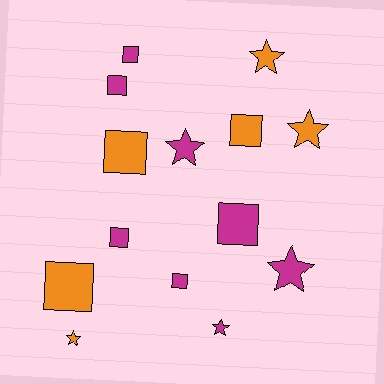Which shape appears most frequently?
Square, with 8 objects.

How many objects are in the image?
There are 14 objects.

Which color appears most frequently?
Magenta, with 8 objects.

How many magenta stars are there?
There are 3 magenta stars.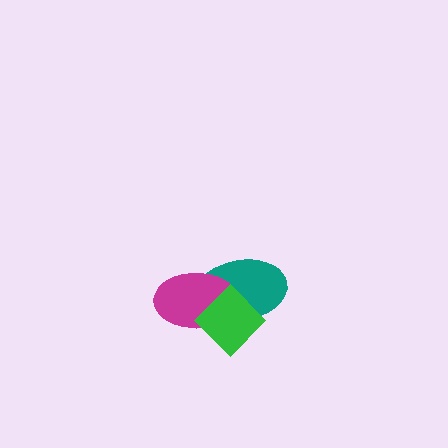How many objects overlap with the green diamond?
2 objects overlap with the green diamond.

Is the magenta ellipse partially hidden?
Yes, it is partially covered by another shape.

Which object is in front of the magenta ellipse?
The green diamond is in front of the magenta ellipse.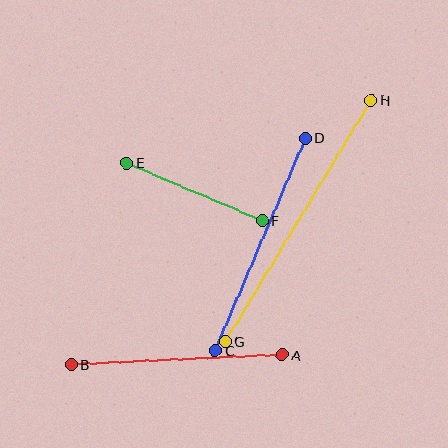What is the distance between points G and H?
The distance is approximately 282 pixels.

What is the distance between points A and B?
The distance is approximately 211 pixels.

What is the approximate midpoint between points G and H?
The midpoint is at approximately (298, 221) pixels.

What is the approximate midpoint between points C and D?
The midpoint is at approximately (260, 244) pixels.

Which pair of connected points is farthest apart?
Points G and H are farthest apart.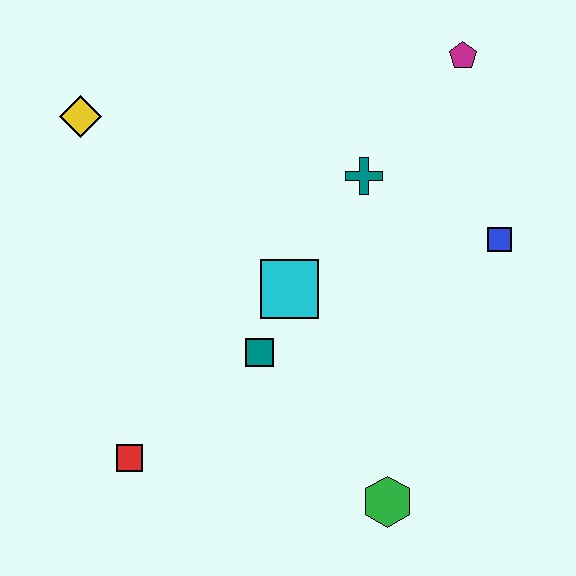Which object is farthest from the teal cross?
The red square is farthest from the teal cross.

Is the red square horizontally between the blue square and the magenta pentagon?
No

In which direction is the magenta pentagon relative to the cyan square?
The magenta pentagon is above the cyan square.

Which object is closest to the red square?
The teal square is closest to the red square.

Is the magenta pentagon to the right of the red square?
Yes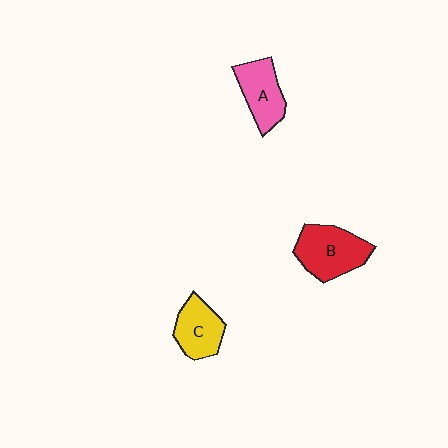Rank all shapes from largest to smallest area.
From largest to smallest: B (red), A (pink), C (yellow).